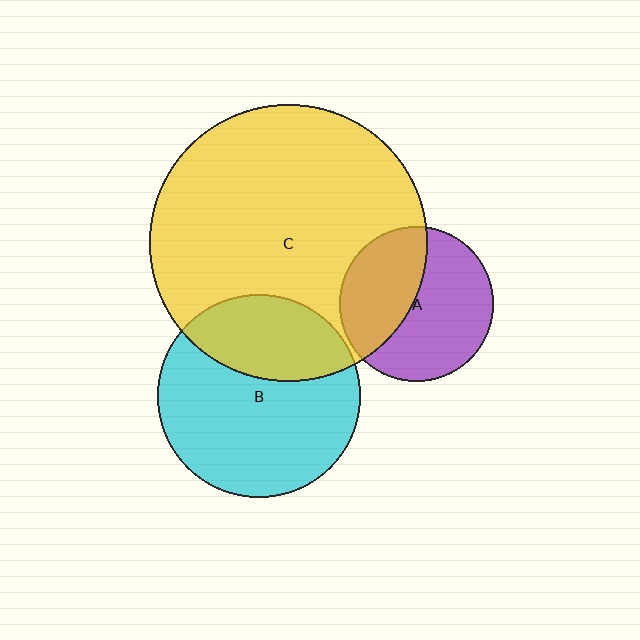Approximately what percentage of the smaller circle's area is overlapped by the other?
Approximately 35%.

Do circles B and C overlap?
Yes.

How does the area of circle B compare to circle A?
Approximately 1.7 times.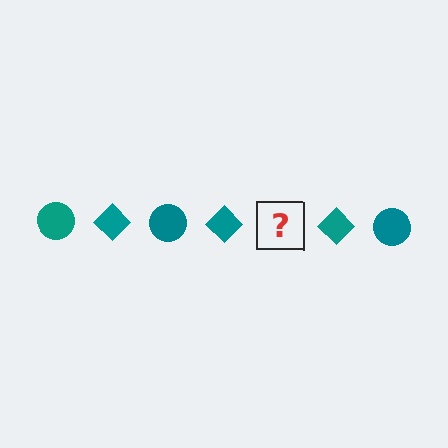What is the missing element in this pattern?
The missing element is a teal circle.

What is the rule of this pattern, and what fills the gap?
The rule is that the pattern cycles through circle, diamond shapes in teal. The gap should be filled with a teal circle.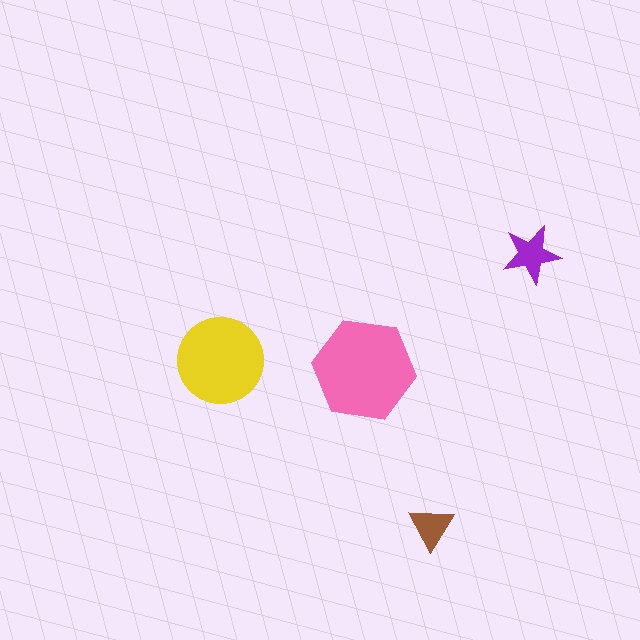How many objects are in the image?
There are 4 objects in the image.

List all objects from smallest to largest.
The brown triangle, the purple star, the yellow circle, the pink hexagon.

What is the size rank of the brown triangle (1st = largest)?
4th.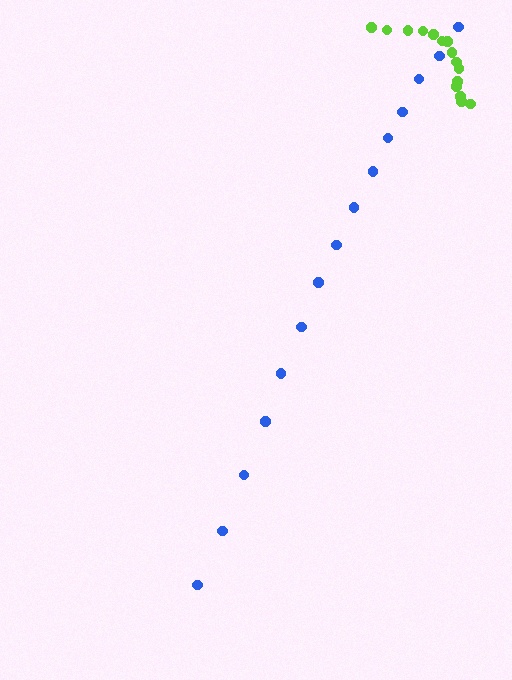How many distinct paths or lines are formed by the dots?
There are 2 distinct paths.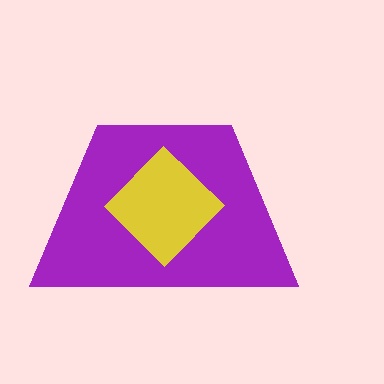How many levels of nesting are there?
2.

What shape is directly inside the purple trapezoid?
The yellow diamond.